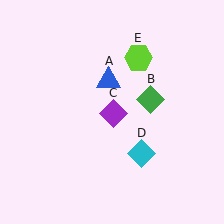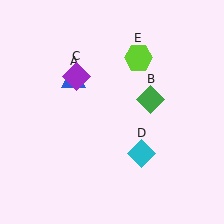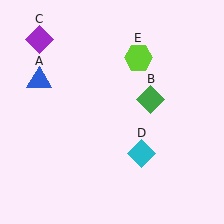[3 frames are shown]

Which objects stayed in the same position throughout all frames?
Green diamond (object B) and cyan diamond (object D) and lime hexagon (object E) remained stationary.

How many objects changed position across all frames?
2 objects changed position: blue triangle (object A), purple diamond (object C).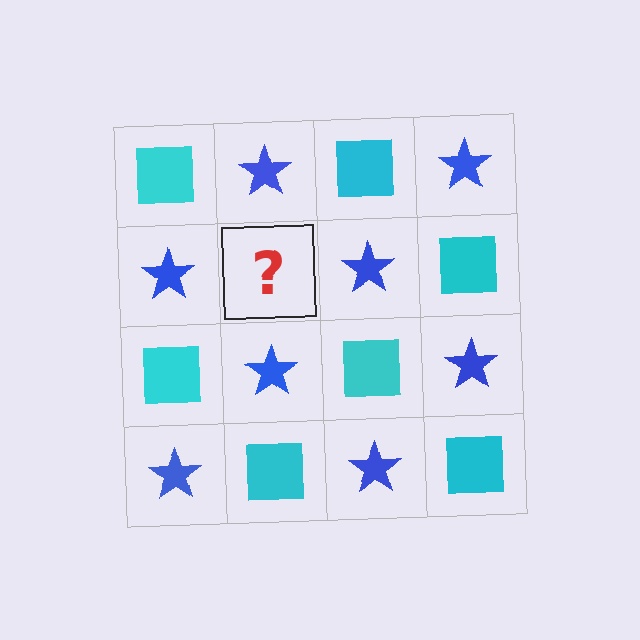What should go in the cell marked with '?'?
The missing cell should contain a cyan square.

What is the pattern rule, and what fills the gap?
The rule is that it alternates cyan square and blue star in a checkerboard pattern. The gap should be filled with a cyan square.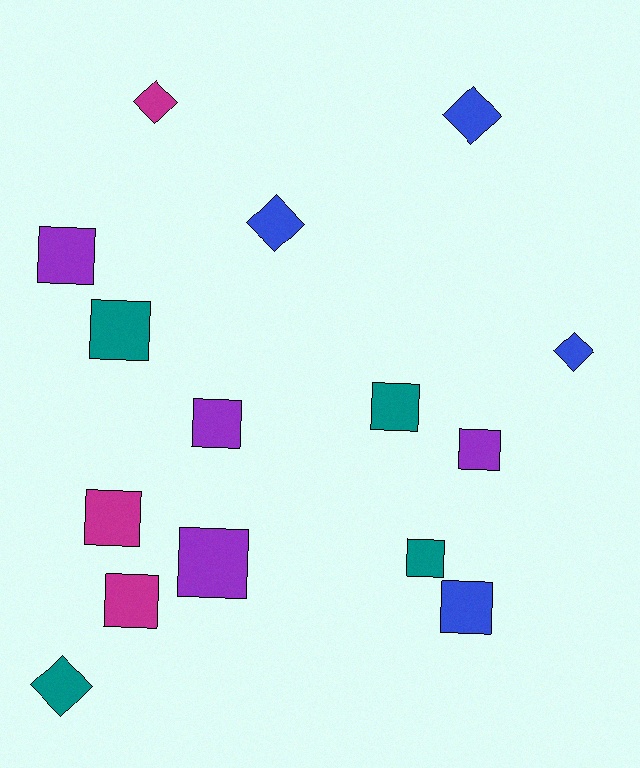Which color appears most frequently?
Purple, with 4 objects.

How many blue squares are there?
There is 1 blue square.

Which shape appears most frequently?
Square, with 10 objects.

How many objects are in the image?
There are 15 objects.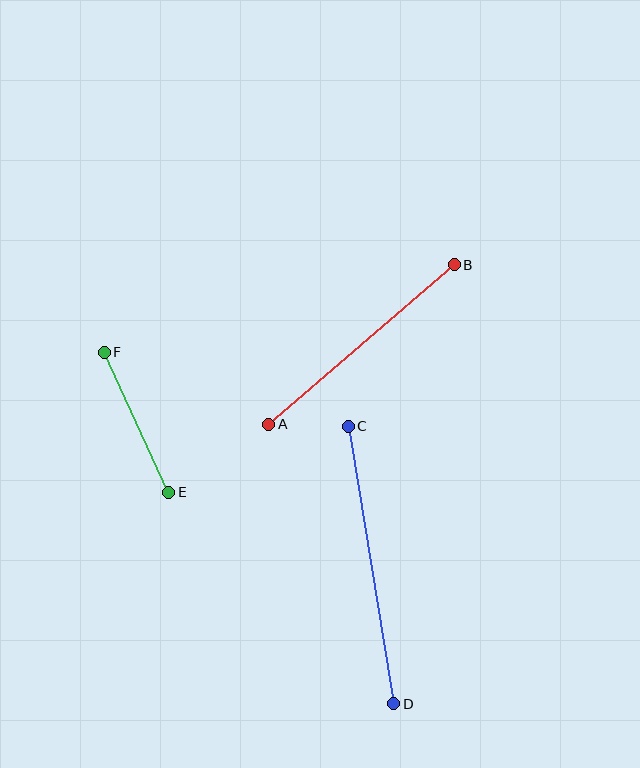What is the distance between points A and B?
The distance is approximately 245 pixels.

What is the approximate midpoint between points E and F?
The midpoint is at approximately (136, 422) pixels.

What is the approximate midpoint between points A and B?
The midpoint is at approximately (362, 345) pixels.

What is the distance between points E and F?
The distance is approximately 154 pixels.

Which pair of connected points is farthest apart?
Points C and D are farthest apart.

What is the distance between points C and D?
The distance is approximately 281 pixels.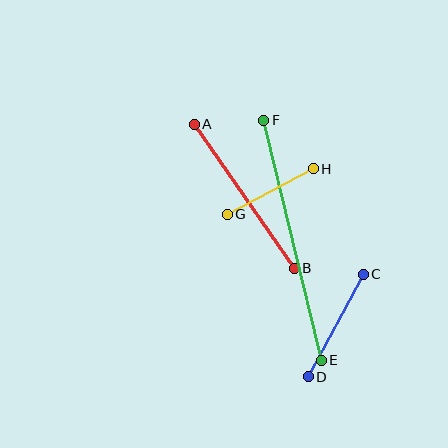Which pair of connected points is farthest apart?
Points E and F are farthest apart.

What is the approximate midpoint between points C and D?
The midpoint is at approximately (336, 326) pixels.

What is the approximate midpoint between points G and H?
The midpoint is at approximately (270, 192) pixels.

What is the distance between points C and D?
The distance is approximately 116 pixels.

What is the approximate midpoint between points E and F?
The midpoint is at approximately (292, 240) pixels.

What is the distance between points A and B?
The distance is approximately 176 pixels.